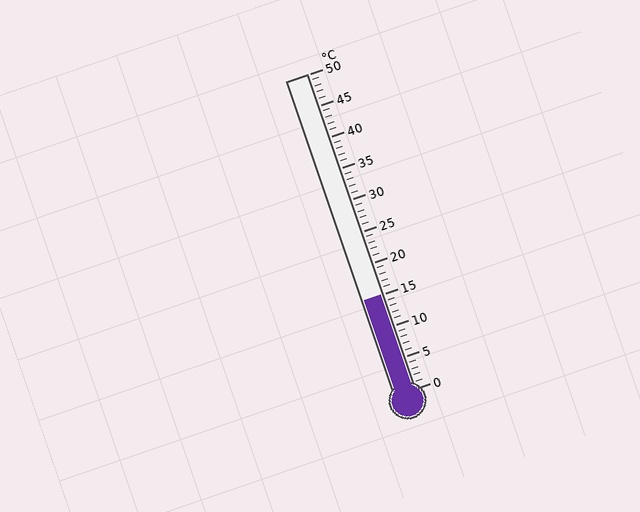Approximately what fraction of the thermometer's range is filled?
The thermometer is filled to approximately 30% of its range.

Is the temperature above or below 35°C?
The temperature is below 35°C.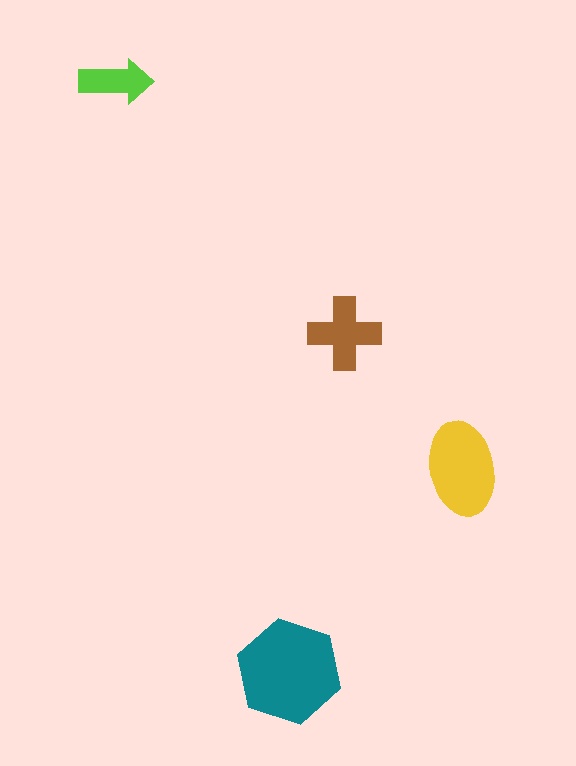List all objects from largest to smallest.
The teal hexagon, the yellow ellipse, the brown cross, the lime arrow.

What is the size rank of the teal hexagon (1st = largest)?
1st.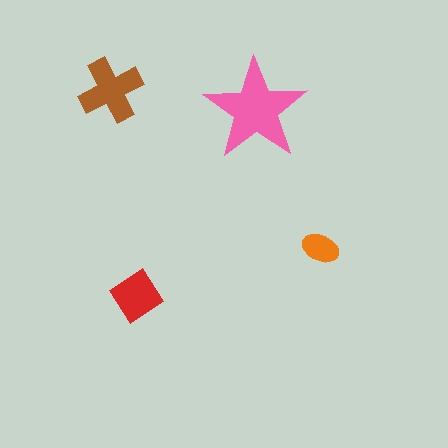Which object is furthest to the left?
The brown cross is leftmost.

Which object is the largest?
The pink star.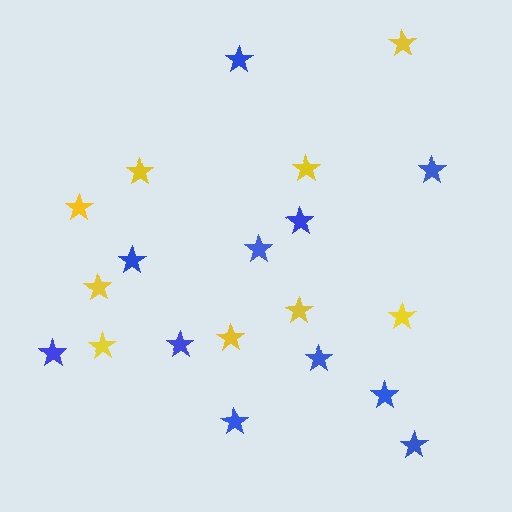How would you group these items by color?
There are 2 groups: one group of yellow stars (9) and one group of blue stars (11).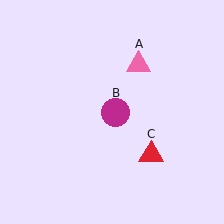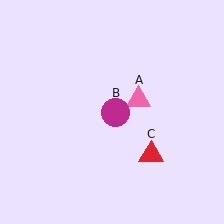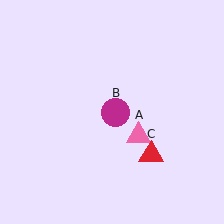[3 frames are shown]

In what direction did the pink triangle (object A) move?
The pink triangle (object A) moved down.